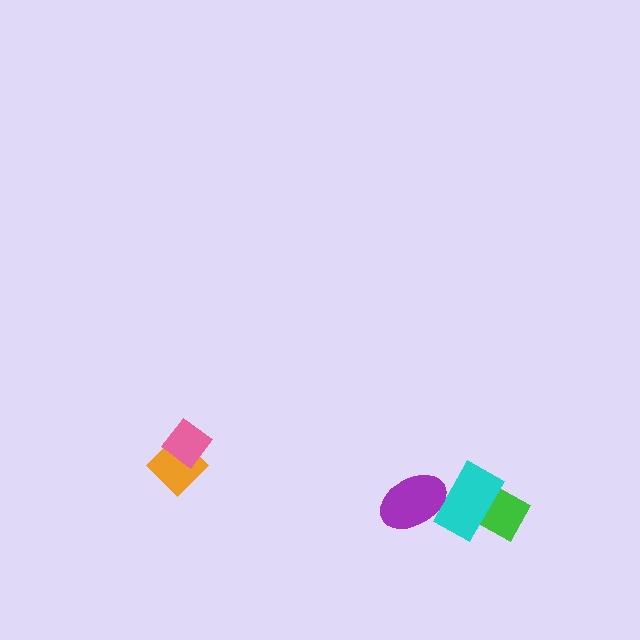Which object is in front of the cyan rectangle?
The purple ellipse is in front of the cyan rectangle.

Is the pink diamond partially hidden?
No, no other shape covers it.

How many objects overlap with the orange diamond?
1 object overlaps with the orange diamond.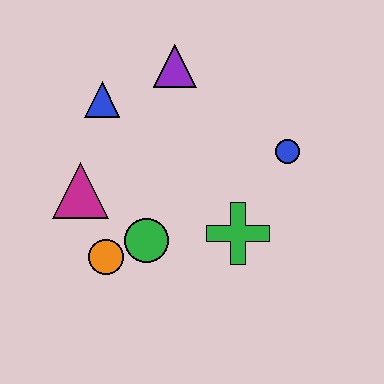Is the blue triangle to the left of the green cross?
Yes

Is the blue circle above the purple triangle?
No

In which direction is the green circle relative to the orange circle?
The green circle is to the right of the orange circle.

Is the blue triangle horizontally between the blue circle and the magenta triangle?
Yes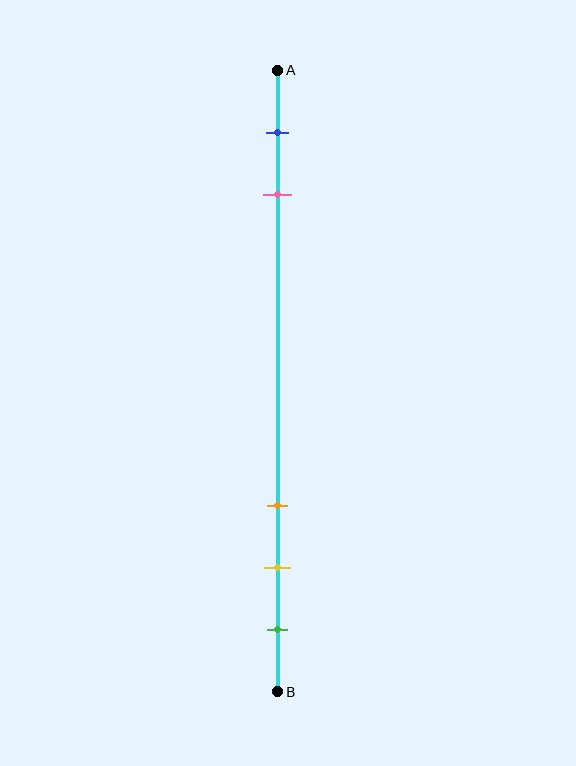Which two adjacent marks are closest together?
The yellow and green marks are the closest adjacent pair.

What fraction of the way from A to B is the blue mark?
The blue mark is approximately 10% (0.1) of the way from A to B.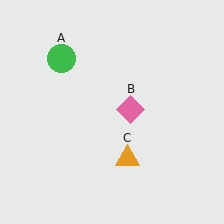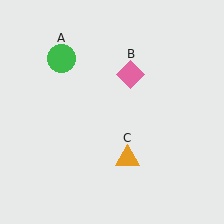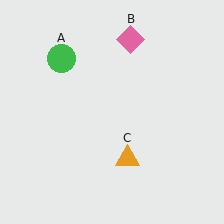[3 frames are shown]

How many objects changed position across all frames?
1 object changed position: pink diamond (object B).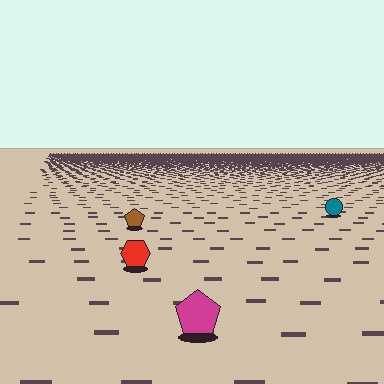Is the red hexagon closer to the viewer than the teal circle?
Yes. The red hexagon is closer — you can tell from the texture gradient: the ground texture is coarser near it.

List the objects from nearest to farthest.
From nearest to farthest: the magenta pentagon, the red hexagon, the brown pentagon, the teal circle.